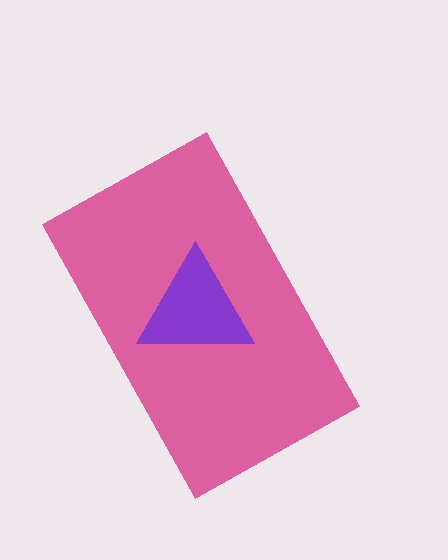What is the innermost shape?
The purple triangle.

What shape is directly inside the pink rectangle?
The purple triangle.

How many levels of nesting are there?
2.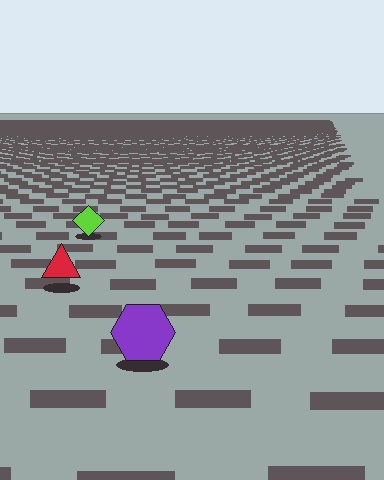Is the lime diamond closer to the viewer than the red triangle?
No. The red triangle is closer — you can tell from the texture gradient: the ground texture is coarser near it.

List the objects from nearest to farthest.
From nearest to farthest: the purple hexagon, the red triangle, the lime diamond.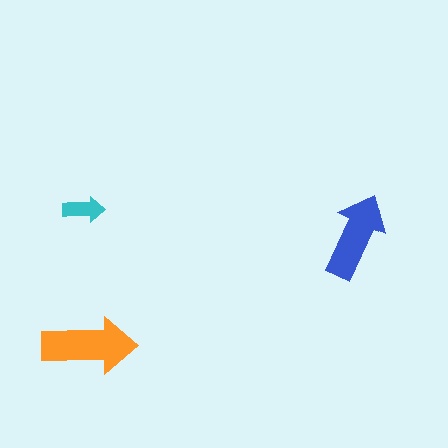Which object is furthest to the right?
The blue arrow is rightmost.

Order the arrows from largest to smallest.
the orange one, the blue one, the cyan one.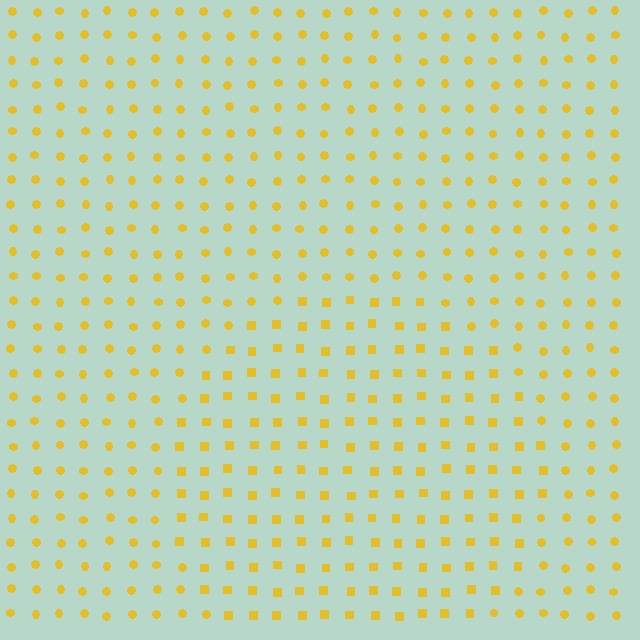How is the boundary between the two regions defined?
The boundary is defined by a change in element shape: squares inside vs. circles outside. All elements share the same color and spacing.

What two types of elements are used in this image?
The image uses squares inside the circle region and circles outside it.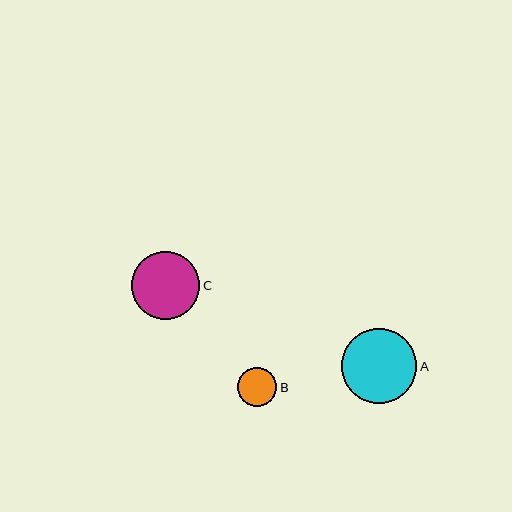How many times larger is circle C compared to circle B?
Circle C is approximately 1.7 times the size of circle B.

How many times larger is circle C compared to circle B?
Circle C is approximately 1.7 times the size of circle B.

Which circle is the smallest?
Circle B is the smallest with a size of approximately 39 pixels.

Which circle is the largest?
Circle A is the largest with a size of approximately 75 pixels.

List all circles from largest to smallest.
From largest to smallest: A, C, B.